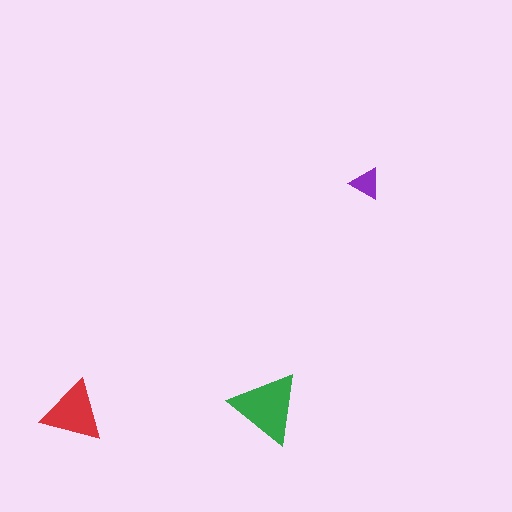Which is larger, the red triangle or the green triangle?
The green one.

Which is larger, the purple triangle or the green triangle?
The green one.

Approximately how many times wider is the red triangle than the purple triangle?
About 2 times wider.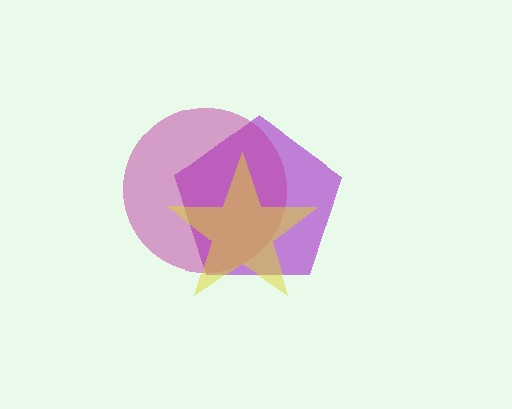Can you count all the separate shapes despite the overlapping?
Yes, there are 3 separate shapes.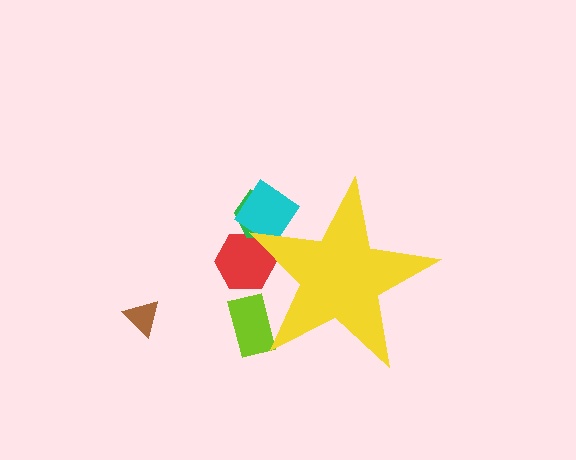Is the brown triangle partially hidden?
No, the brown triangle is fully visible.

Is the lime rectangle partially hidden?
Yes, the lime rectangle is partially hidden behind the yellow star.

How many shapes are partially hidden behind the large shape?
4 shapes are partially hidden.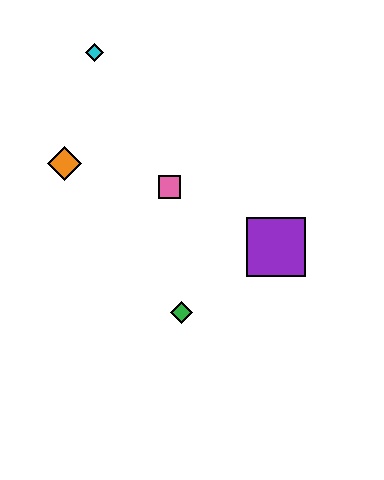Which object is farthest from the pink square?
The cyan diamond is farthest from the pink square.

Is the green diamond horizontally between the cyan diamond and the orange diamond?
No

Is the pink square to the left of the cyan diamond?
No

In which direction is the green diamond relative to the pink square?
The green diamond is below the pink square.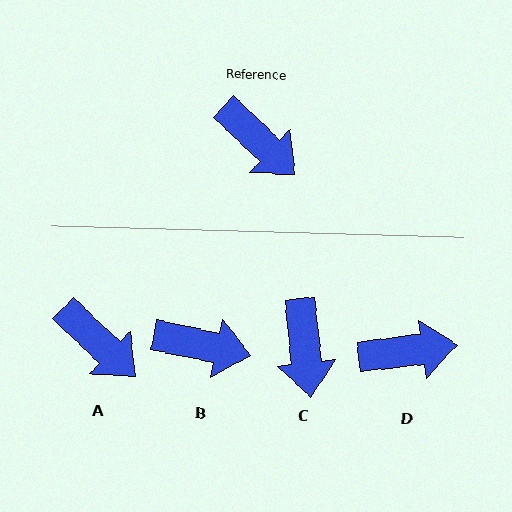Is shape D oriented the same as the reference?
No, it is off by about 50 degrees.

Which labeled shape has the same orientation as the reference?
A.